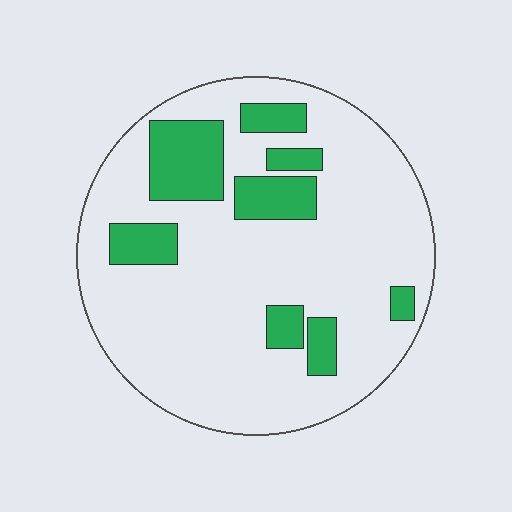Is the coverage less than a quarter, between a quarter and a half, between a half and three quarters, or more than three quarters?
Less than a quarter.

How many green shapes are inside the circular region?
8.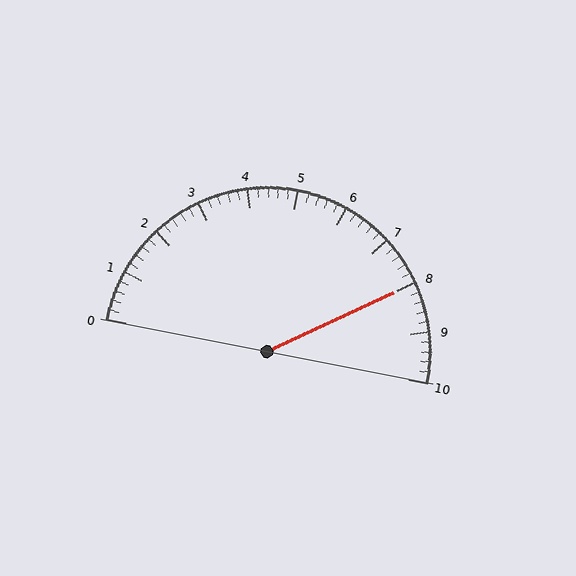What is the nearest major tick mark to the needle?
The nearest major tick mark is 8.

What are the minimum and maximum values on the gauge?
The gauge ranges from 0 to 10.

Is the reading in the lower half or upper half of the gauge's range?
The reading is in the upper half of the range (0 to 10).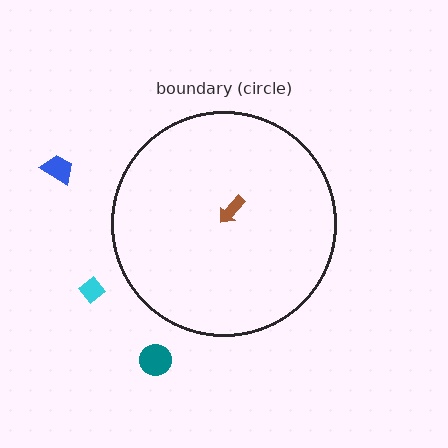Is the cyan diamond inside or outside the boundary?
Outside.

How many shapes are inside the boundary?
1 inside, 3 outside.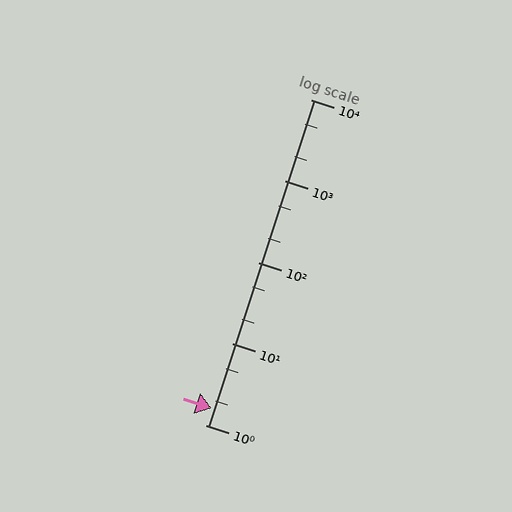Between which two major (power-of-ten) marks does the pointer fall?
The pointer is between 1 and 10.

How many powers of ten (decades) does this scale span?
The scale spans 4 decades, from 1 to 10000.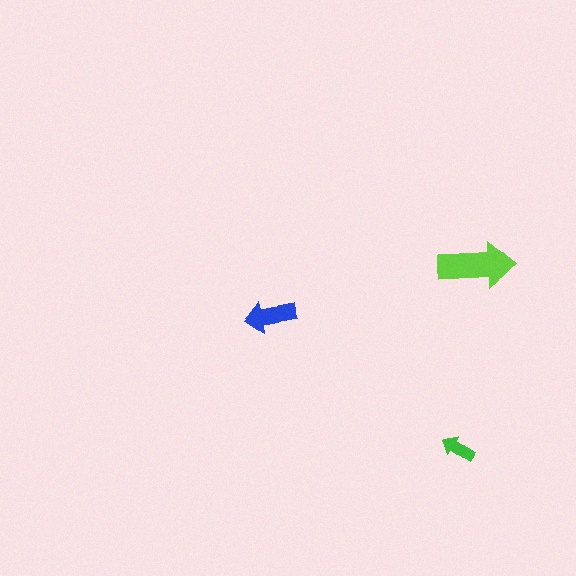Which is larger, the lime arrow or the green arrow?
The lime one.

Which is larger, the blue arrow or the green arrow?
The blue one.